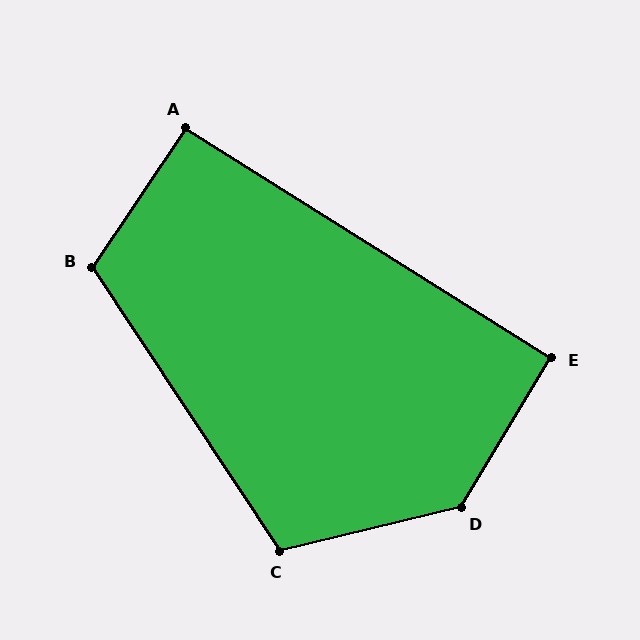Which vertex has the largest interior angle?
D, at approximately 135 degrees.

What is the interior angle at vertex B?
Approximately 112 degrees (obtuse).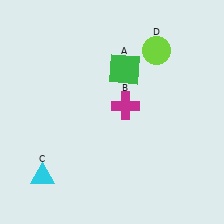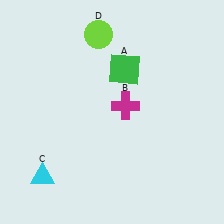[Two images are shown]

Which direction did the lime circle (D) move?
The lime circle (D) moved left.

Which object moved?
The lime circle (D) moved left.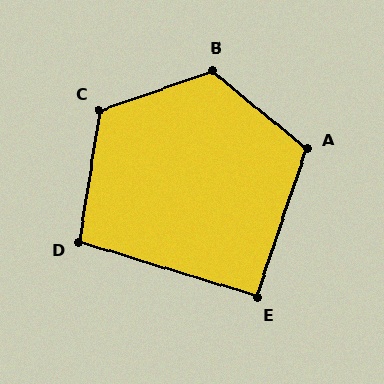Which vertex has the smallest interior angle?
E, at approximately 92 degrees.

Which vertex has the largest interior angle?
B, at approximately 121 degrees.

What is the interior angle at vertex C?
Approximately 118 degrees (obtuse).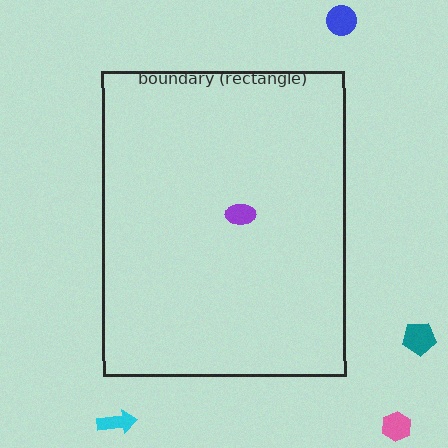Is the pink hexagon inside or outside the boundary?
Outside.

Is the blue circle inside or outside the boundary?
Outside.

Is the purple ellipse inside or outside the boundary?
Inside.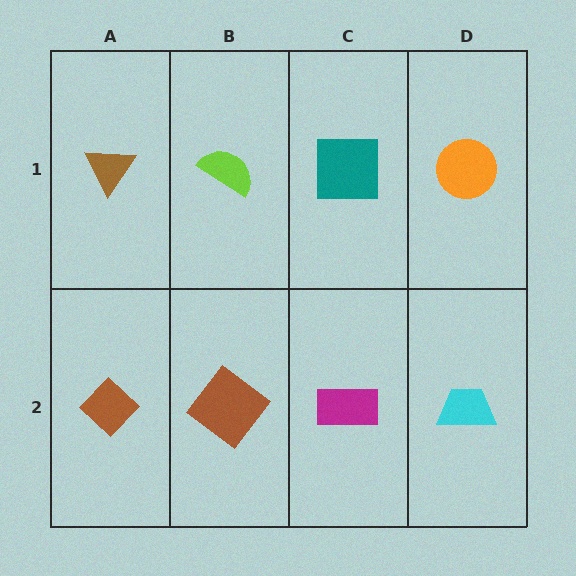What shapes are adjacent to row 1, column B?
A brown diamond (row 2, column B), a brown triangle (row 1, column A), a teal square (row 1, column C).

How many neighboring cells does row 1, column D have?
2.